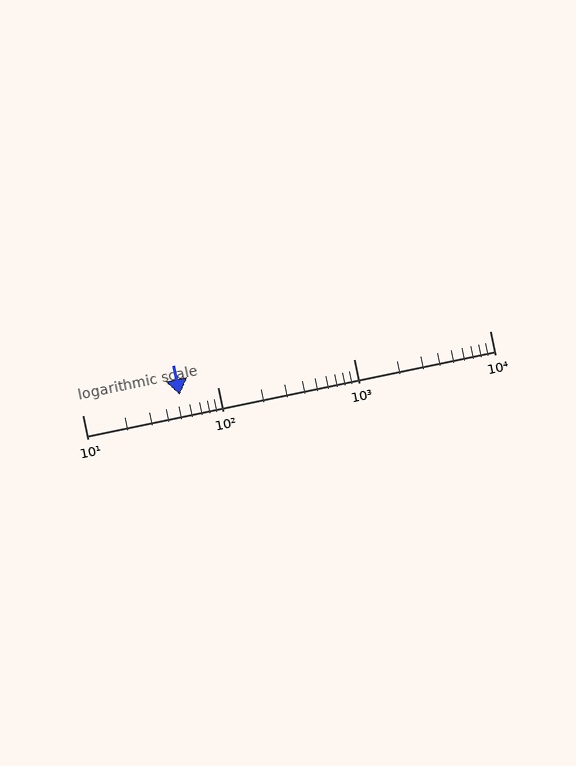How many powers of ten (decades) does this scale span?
The scale spans 3 decades, from 10 to 10000.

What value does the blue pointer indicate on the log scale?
The pointer indicates approximately 52.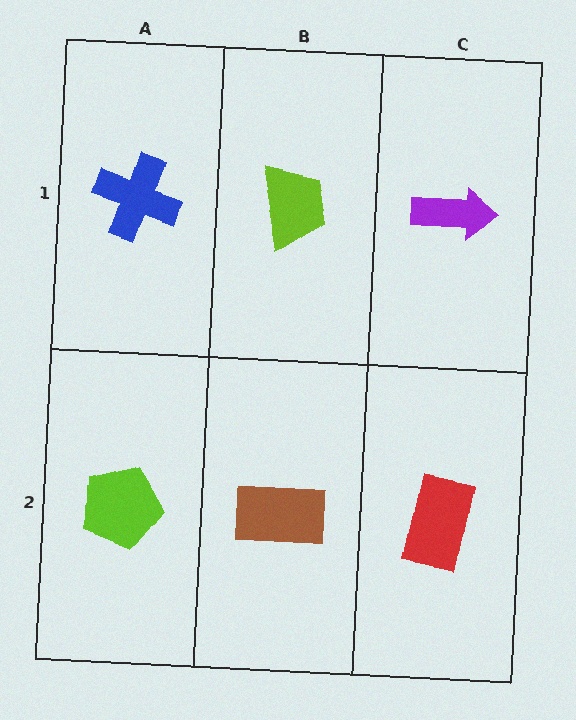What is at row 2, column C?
A red rectangle.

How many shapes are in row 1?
3 shapes.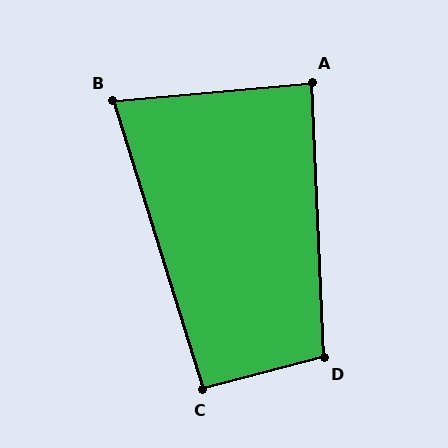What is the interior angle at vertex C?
Approximately 93 degrees (approximately right).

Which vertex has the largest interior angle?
D, at approximately 102 degrees.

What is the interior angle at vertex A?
Approximately 87 degrees (approximately right).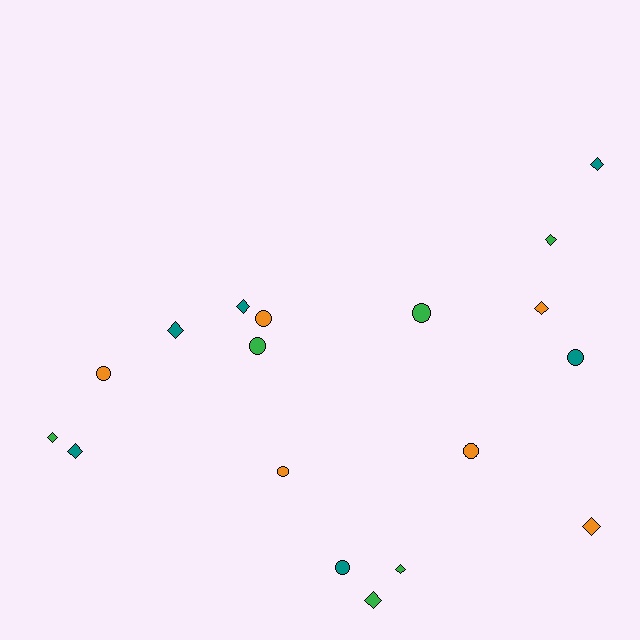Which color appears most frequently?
Teal, with 6 objects.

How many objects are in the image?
There are 18 objects.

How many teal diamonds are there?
There are 4 teal diamonds.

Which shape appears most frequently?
Diamond, with 10 objects.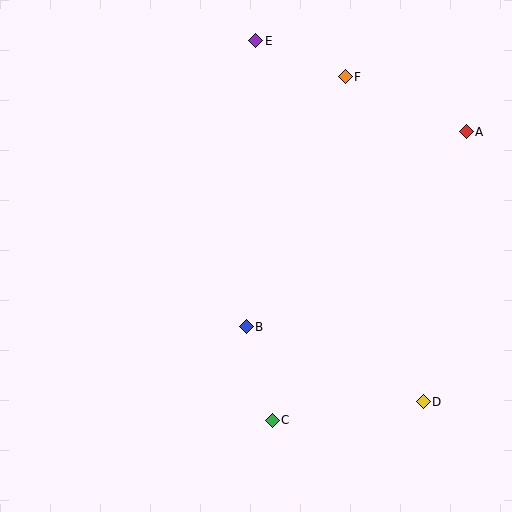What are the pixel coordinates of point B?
Point B is at (246, 327).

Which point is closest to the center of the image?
Point B at (246, 327) is closest to the center.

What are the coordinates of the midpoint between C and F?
The midpoint between C and F is at (309, 249).